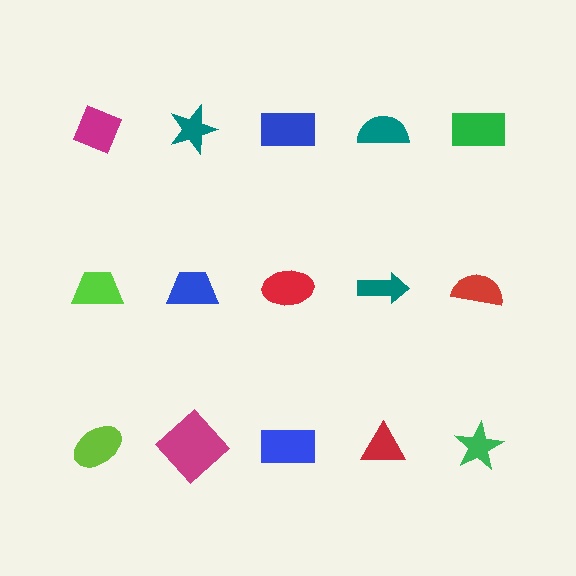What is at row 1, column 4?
A teal semicircle.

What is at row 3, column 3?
A blue rectangle.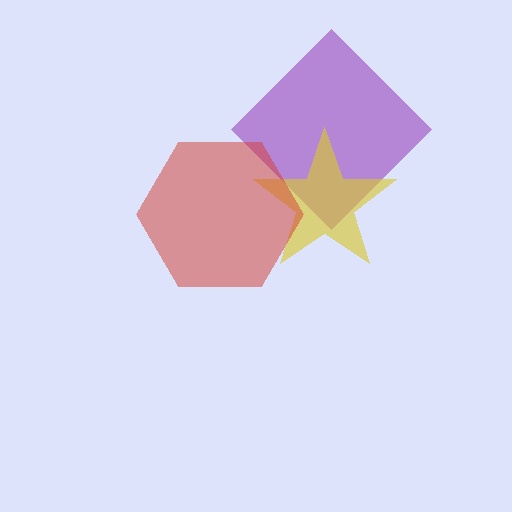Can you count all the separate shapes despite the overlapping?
Yes, there are 3 separate shapes.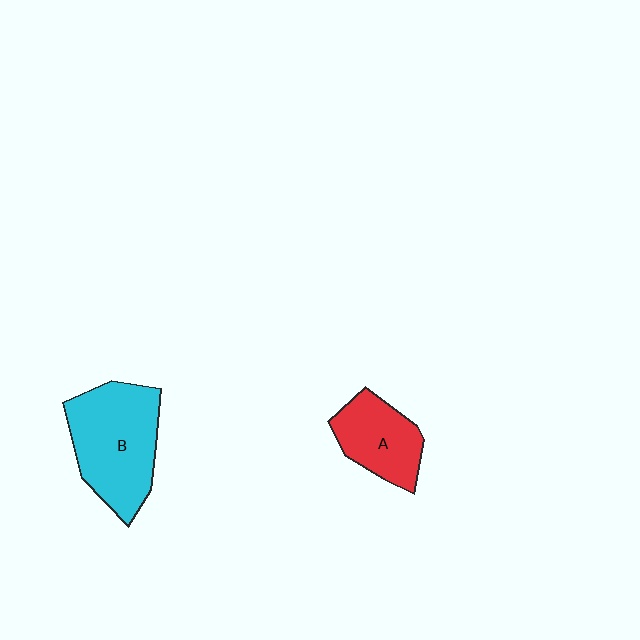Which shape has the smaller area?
Shape A (red).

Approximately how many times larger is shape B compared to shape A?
Approximately 1.6 times.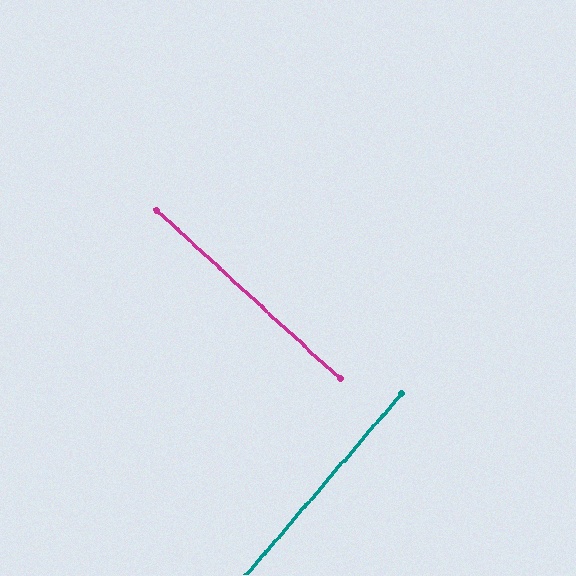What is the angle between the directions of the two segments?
Approximately 88 degrees.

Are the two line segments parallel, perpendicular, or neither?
Perpendicular — they meet at approximately 88°.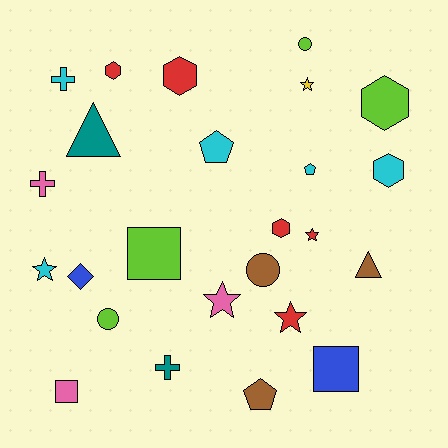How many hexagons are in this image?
There are 5 hexagons.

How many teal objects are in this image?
There are 2 teal objects.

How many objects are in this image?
There are 25 objects.